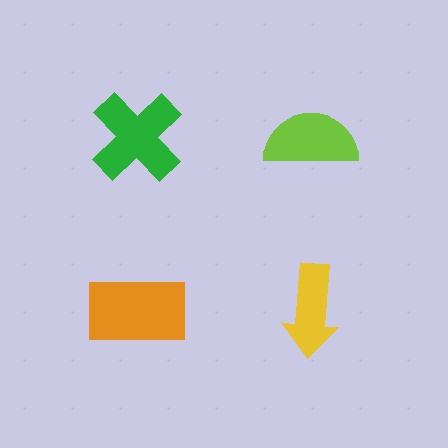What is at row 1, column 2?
A lime semicircle.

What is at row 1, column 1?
A green cross.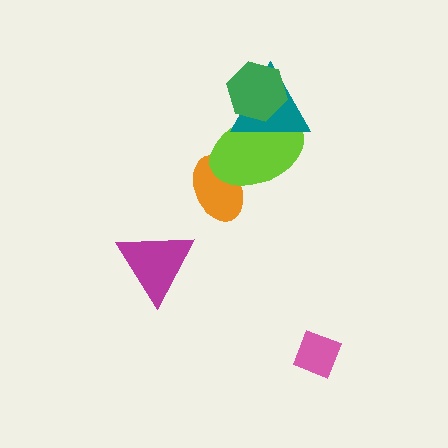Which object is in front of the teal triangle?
The green hexagon is in front of the teal triangle.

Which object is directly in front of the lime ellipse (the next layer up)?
The teal triangle is directly in front of the lime ellipse.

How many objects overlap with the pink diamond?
0 objects overlap with the pink diamond.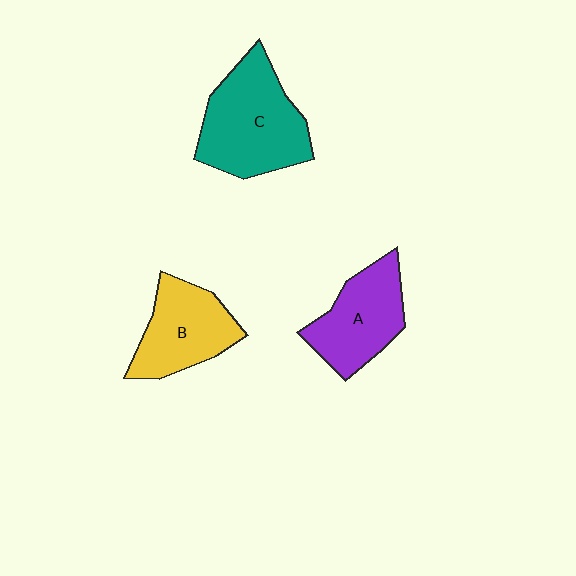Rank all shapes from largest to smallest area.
From largest to smallest: C (teal), A (purple), B (yellow).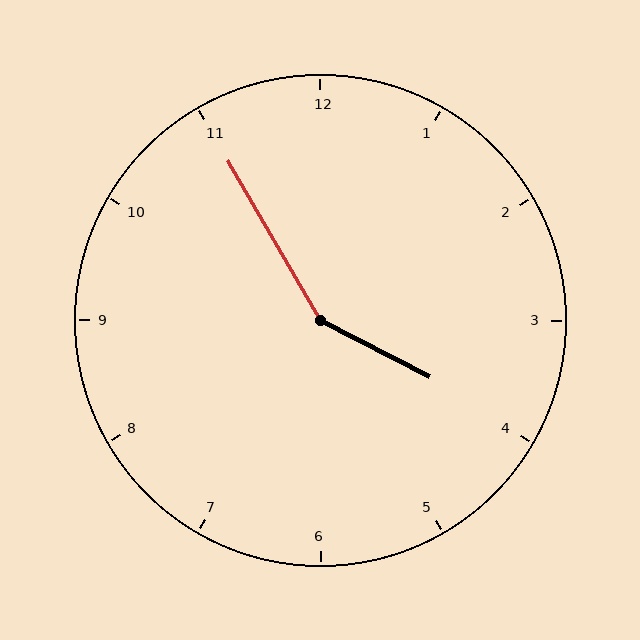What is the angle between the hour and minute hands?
Approximately 148 degrees.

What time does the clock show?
3:55.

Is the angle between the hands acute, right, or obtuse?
It is obtuse.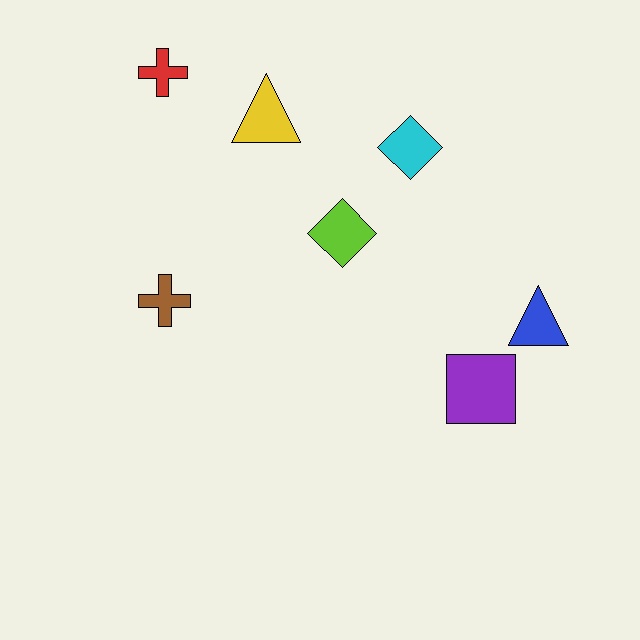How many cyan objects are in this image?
There is 1 cyan object.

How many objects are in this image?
There are 7 objects.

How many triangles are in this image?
There are 2 triangles.